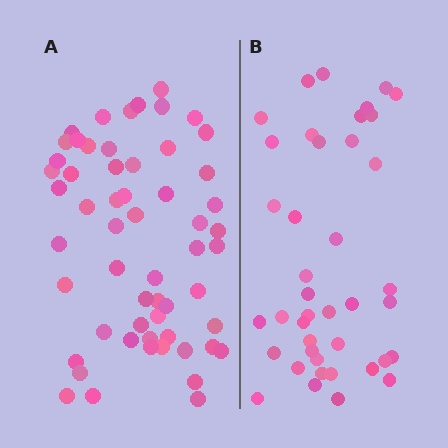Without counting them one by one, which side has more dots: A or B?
Region A (the left region) has more dots.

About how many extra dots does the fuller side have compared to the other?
Region A has approximately 15 more dots than region B.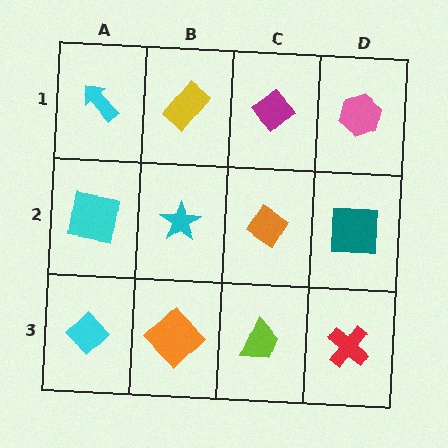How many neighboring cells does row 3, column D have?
2.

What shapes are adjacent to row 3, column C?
An orange diamond (row 2, column C), an orange diamond (row 3, column B), a red cross (row 3, column D).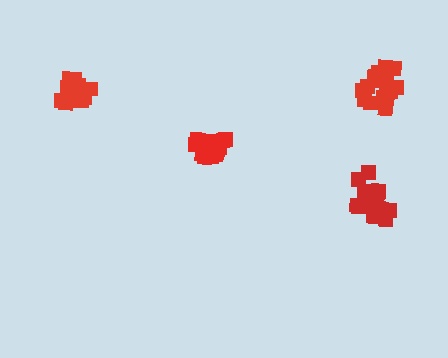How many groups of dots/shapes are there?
There are 4 groups.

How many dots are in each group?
Group 1: 19 dots, Group 2: 17 dots, Group 3: 16 dots, Group 4: 19 dots (71 total).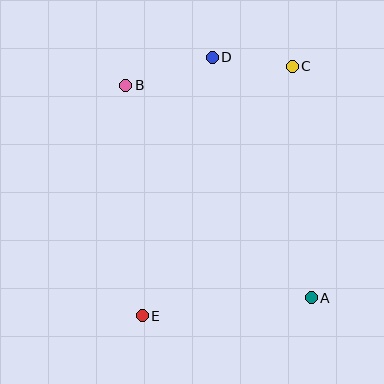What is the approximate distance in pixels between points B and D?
The distance between B and D is approximately 91 pixels.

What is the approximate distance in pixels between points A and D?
The distance between A and D is approximately 260 pixels.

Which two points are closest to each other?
Points C and D are closest to each other.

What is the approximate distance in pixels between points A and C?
The distance between A and C is approximately 232 pixels.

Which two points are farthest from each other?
Points C and E are farthest from each other.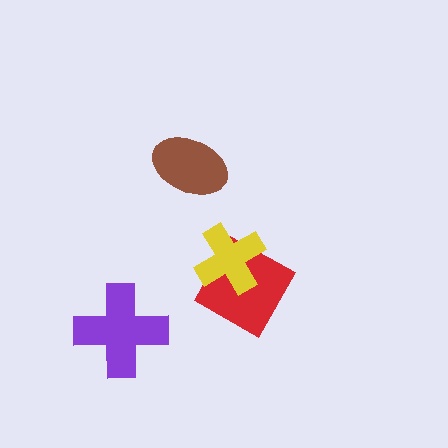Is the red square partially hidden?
Yes, it is partially covered by another shape.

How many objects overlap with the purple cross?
0 objects overlap with the purple cross.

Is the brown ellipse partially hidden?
No, no other shape covers it.